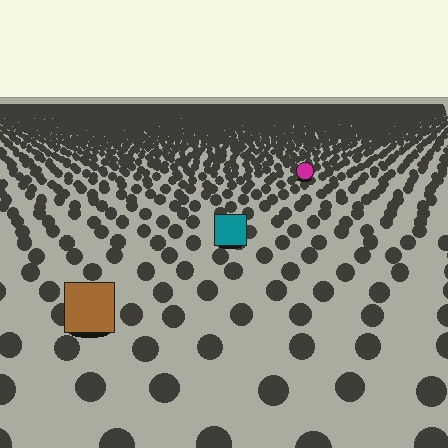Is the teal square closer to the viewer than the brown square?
No. The brown square is closer — you can tell from the texture gradient: the ground texture is coarser near it.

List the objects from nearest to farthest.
From nearest to farthest: the brown square, the teal square, the magenta circle.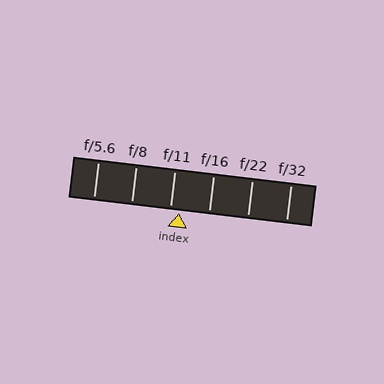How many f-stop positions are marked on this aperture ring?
There are 6 f-stop positions marked.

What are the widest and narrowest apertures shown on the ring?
The widest aperture shown is f/5.6 and the narrowest is f/32.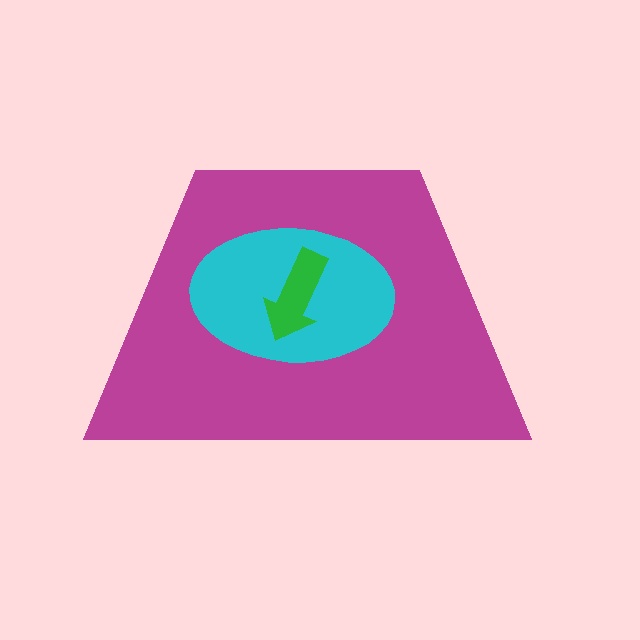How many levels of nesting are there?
3.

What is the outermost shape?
The magenta trapezoid.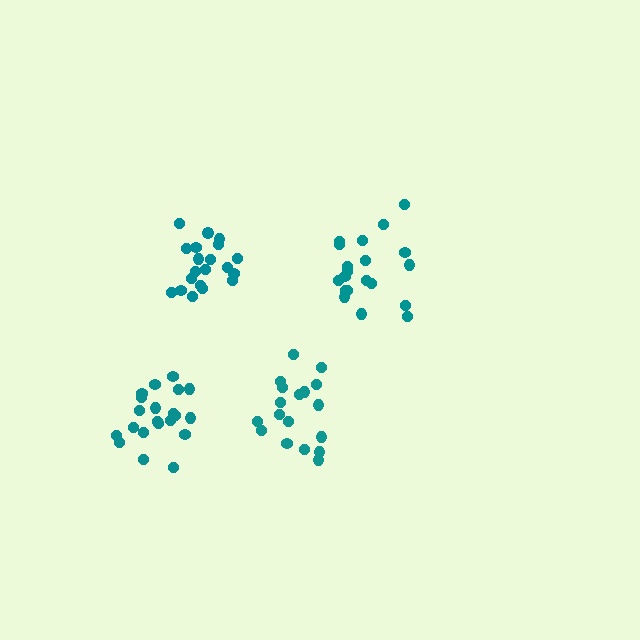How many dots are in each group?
Group 1: 20 dots, Group 2: 18 dots, Group 3: 21 dots, Group 4: 20 dots (79 total).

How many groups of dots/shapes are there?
There are 4 groups.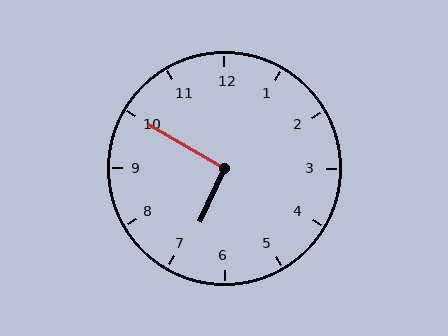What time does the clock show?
6:50.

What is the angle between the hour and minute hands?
Approximately 95 degrees.